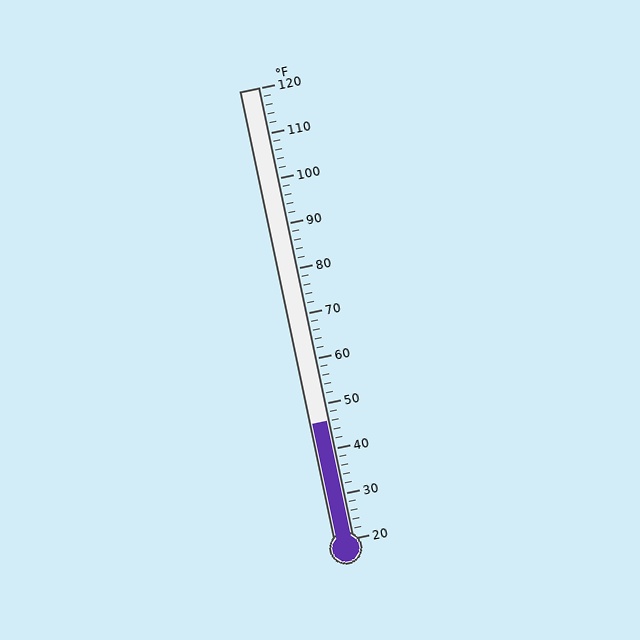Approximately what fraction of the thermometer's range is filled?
The thermometer is filled to approximately 25% of its range.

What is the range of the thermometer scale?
The thermometer scale ranges from 20°F to 120°F.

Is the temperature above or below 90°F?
The temperature is below 90°F.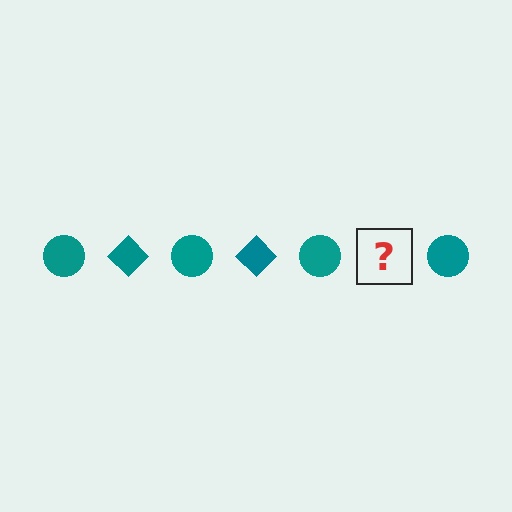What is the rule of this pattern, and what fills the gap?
The rule is that the pattern cycles through circle, diamond shapes in teal. The gap should be filled with a teal diamond.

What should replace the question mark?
The question mark should be replaced with a teal diamond.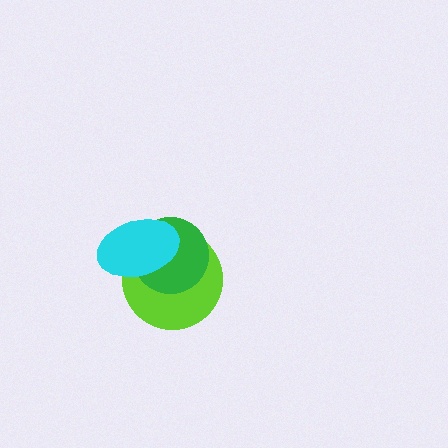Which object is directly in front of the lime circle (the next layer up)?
The green circle is directly in front of the lime circle.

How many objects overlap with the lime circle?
2 objects overlap with the lime circle.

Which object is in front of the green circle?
The cyan ellipse is in front of the green circle.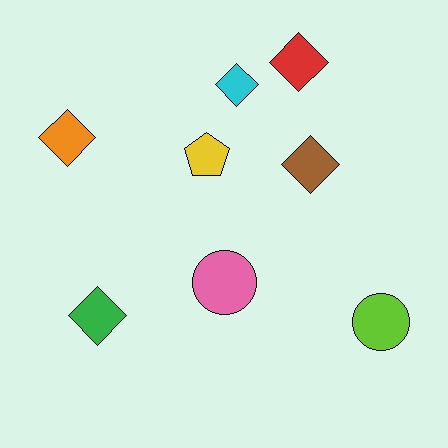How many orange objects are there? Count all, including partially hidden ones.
There is 1 orange object.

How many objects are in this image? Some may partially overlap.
There are 8 objects.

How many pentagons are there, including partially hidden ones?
There is 1 pentagon.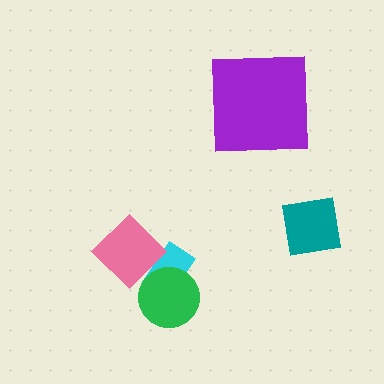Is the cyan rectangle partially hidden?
Yes, it is partially covered by another shape.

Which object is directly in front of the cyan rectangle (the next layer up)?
The pink diamond is directly in front of the cyan rectangle.